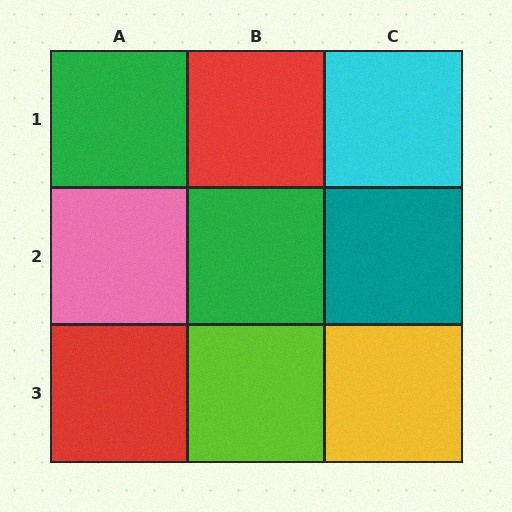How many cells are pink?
1 cell is pink.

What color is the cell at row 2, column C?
Teal.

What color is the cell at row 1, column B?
Red.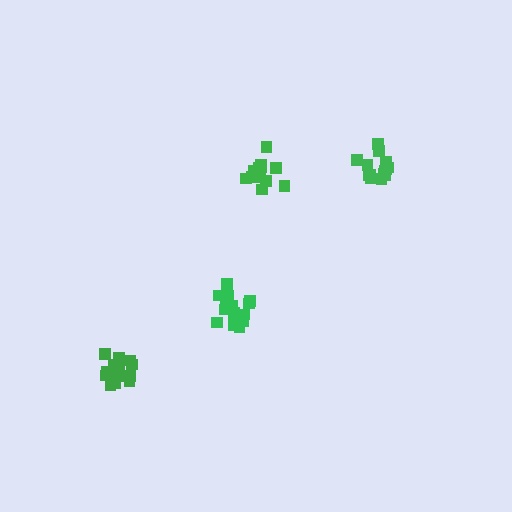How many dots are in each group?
Group 1: 12 dots, Group 2: 14 dots, Group 3: 17 dots, Group 4: 18 dots (61 total).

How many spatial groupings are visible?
There are 4 spatial groupings.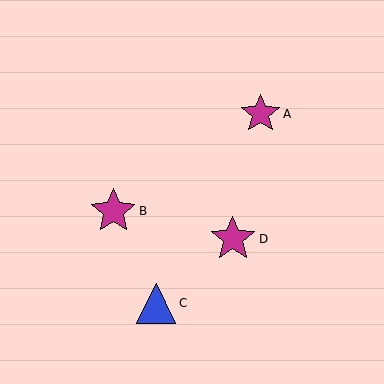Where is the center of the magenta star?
The center of the magenta star is at (113, 211).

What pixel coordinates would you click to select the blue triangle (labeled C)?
Click at (156, 303) to select the blue triangle C.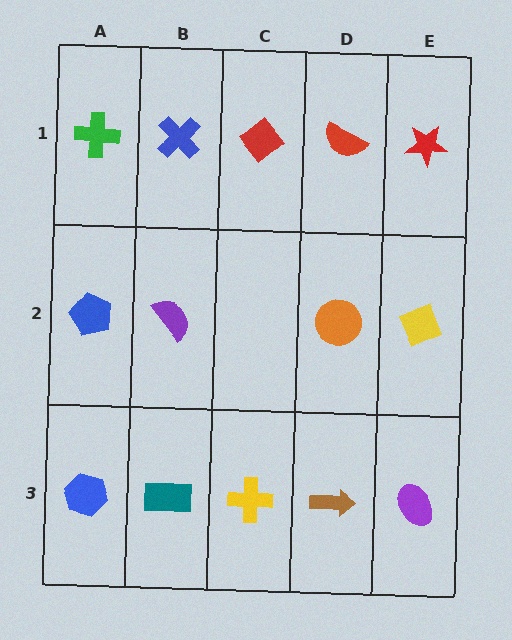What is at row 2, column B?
A purple semicircle.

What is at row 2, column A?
A blue pentagon.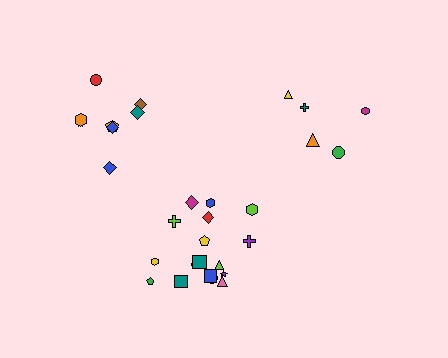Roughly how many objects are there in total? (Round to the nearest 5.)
Roughly 30 objects in total.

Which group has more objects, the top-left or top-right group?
The top-left group.